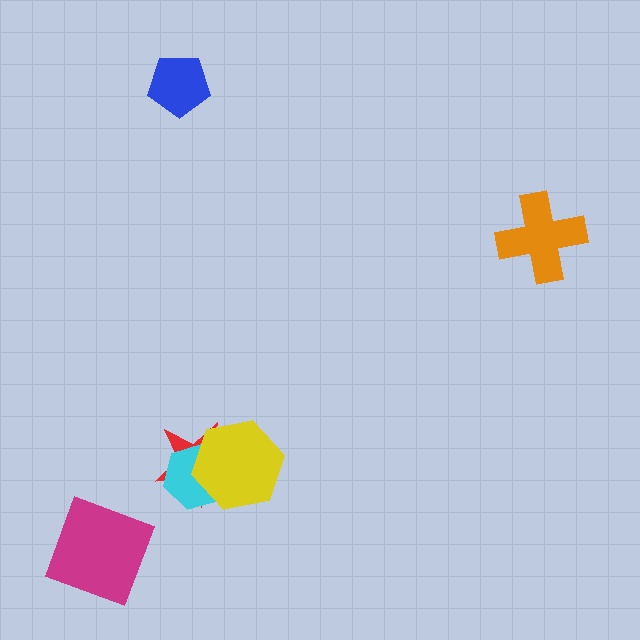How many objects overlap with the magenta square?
0 objects overlap with the magenta square.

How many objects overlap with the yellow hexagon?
2 objects overlap with the yellow hexagon.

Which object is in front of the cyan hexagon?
The yellow hexagon is in front of the cyan hexagon.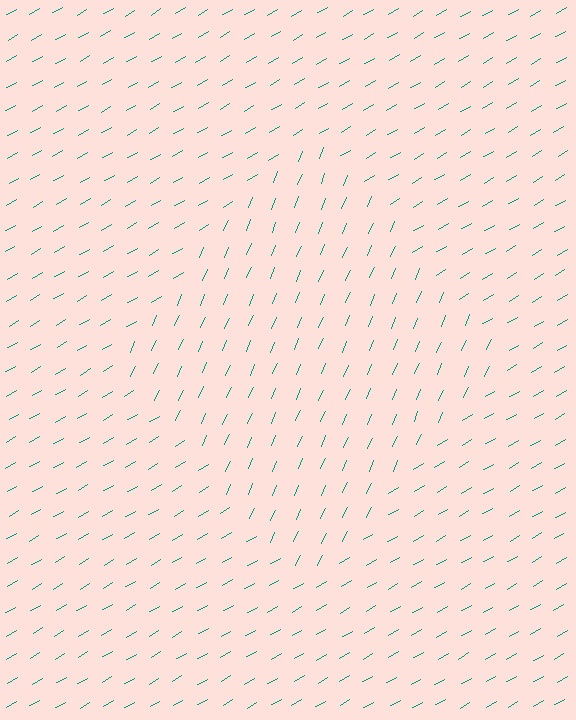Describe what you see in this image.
The image is filled with small teal line segments. A diamond region in the image has lines oriented differently from the surrounding lines, creating a visible texture boundary.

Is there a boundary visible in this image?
Yes, there is a texture boundary formed by a change in line orientation.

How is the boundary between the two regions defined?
The boundary is defined purely by a change in line orientation (approximately 36 degrees difference). All lines are the same color and thickness.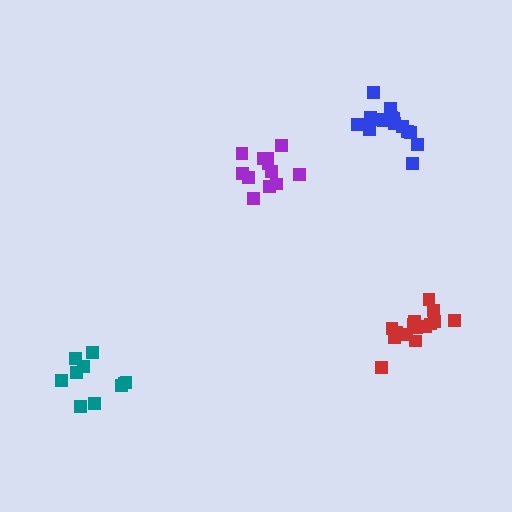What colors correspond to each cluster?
The clusters are colored: red, purple, teal, blue.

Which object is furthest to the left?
The teal cluster is leftmost.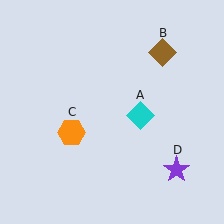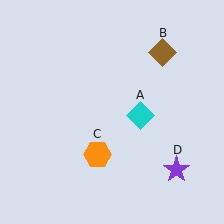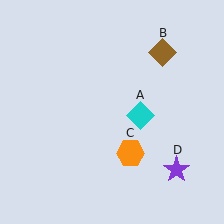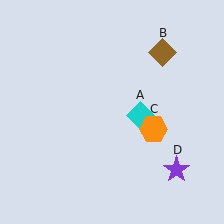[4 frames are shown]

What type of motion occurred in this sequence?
The orange hexagon (object C) rotated counterclockwise around the center of the scene.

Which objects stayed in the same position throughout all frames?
Cyan diamond (object A) and brown diamond (object B) and purple star (object D) remained stationary.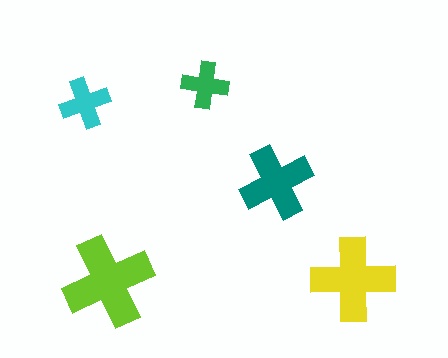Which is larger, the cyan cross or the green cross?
The cyan one.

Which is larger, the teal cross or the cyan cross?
The teal one.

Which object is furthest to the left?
The cyan cross is leftmost.